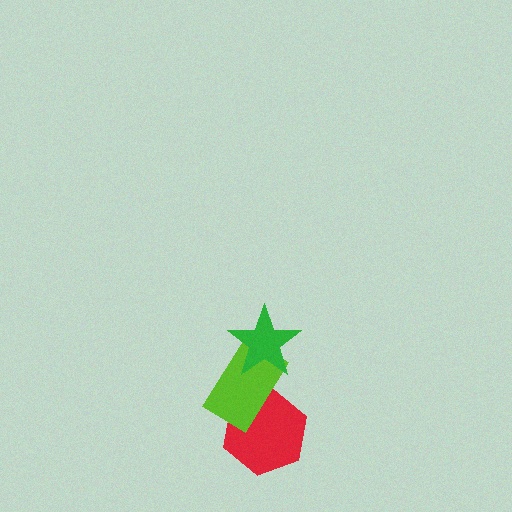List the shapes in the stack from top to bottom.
From top to bottom: the green star, the lime rectangle, the red hexagon.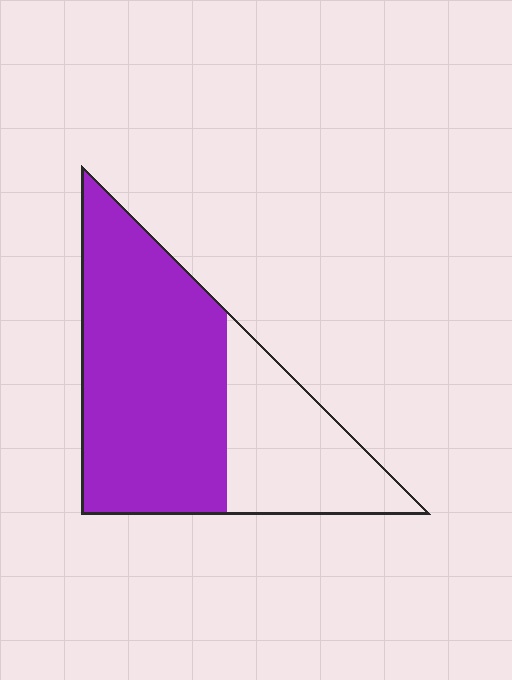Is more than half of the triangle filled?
Yes.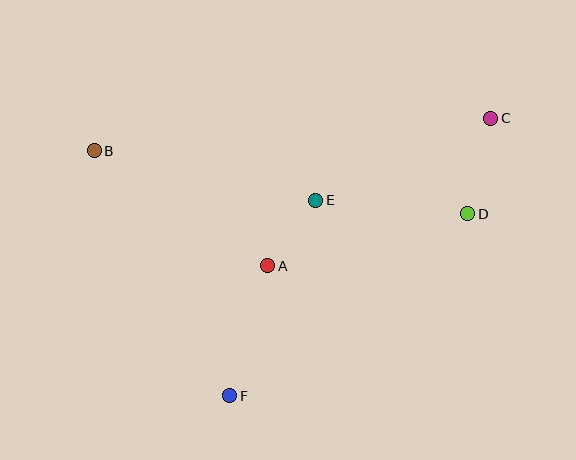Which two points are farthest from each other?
Points B and C are farthest from each other.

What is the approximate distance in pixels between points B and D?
The distance between B and D is approximately 379 pixels.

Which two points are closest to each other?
Points A and E are closest to each other.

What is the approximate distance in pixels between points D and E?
The distance between D and E is approximately 153 pixels.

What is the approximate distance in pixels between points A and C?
The distance between A and C is approximately 267 pixels.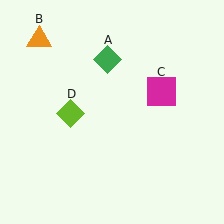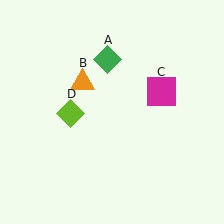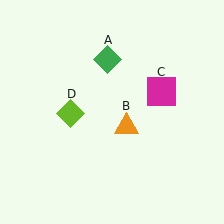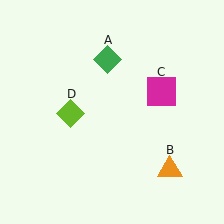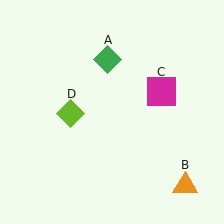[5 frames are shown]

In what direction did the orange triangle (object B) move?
The orange triangle (object B) moved down and to the right.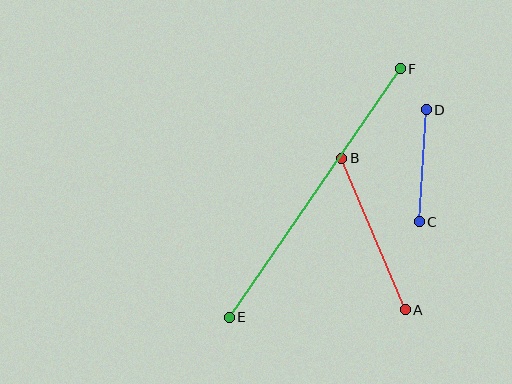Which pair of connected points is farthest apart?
Points E and F are farthest apart.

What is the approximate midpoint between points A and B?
The midpoint is at approximately (373, 234) pixels.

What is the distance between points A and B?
The distance is approximately 164 pixels.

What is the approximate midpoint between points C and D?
The midpoint is at approximately (423, 166) pixels.